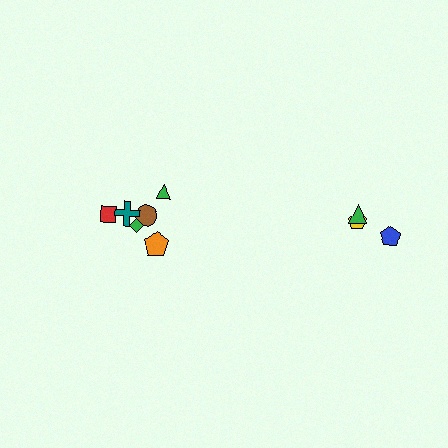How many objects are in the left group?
There are 6 objects.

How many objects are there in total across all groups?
There are 9 objects.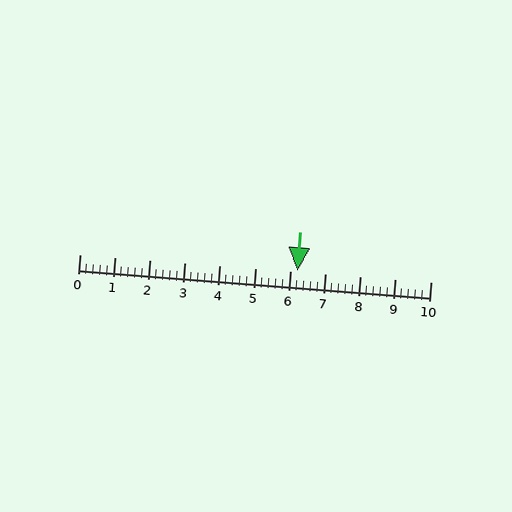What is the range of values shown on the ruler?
The ruler shows values from 0 to 10.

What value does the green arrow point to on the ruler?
The green arrow points to approximately 6.2.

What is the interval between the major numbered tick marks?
The major tick marks are spaced 1 units apart.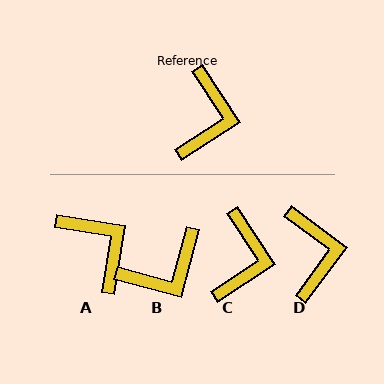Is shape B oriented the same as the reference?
No, it is off by about 48 degrees.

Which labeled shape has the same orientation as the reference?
C.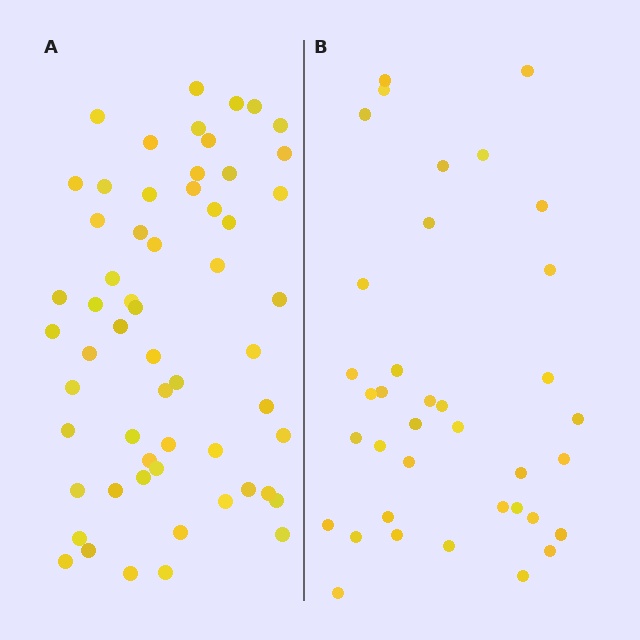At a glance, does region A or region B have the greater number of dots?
Region A (the left region) has more dots.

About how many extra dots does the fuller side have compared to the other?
Region A has approximately 20 more dots than region B.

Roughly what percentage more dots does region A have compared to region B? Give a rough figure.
About 55% more.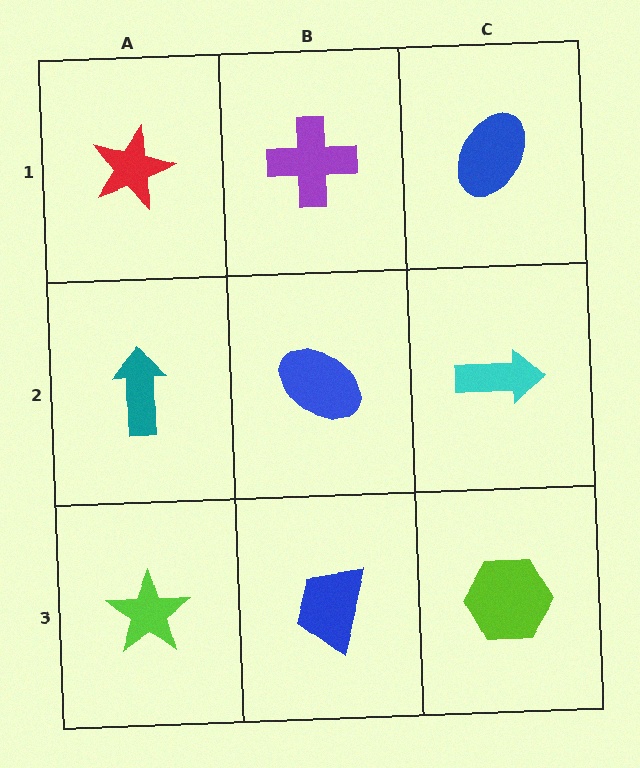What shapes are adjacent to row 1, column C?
A cyan arrow (row 2, column C), a purple cross (row 1, column B).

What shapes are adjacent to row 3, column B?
A blue ellipse (row 2, column B), a lime star (row 3, column A), a lime hexagon (row 3, column C).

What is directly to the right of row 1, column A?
A purple cross.